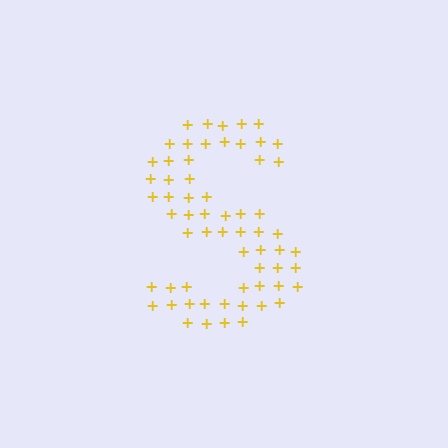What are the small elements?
The small elements are plus signs.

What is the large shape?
The large shape is the letter S.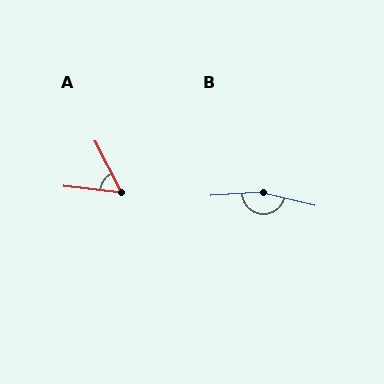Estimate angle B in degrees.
Approximately 163 degrees.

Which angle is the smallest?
A, at approximately 56 degrees.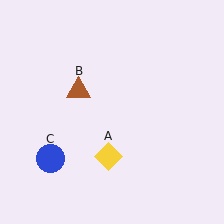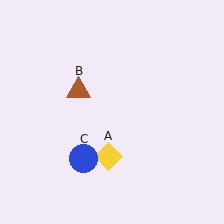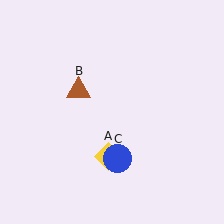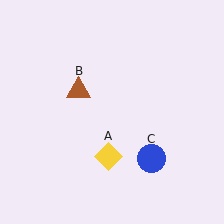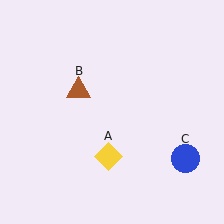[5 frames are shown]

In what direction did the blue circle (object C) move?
The blue circle (object C) moved right.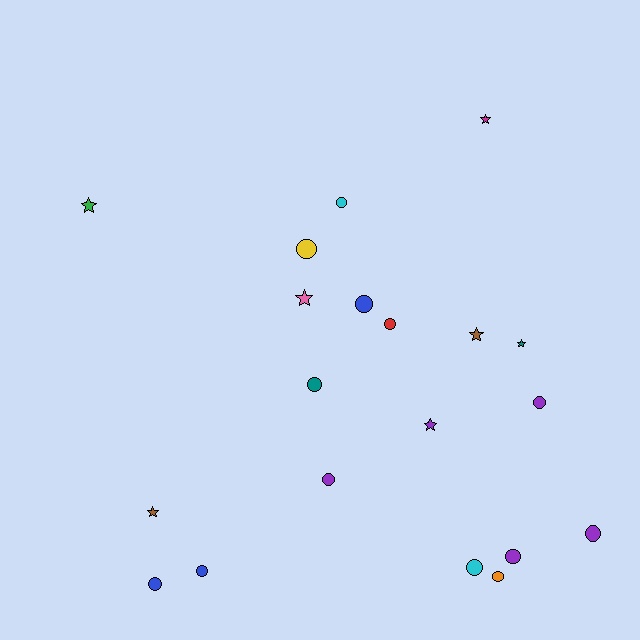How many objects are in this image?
There are 20 objects.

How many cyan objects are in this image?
There are 2 cyan objects.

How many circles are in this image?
There are 13 circles.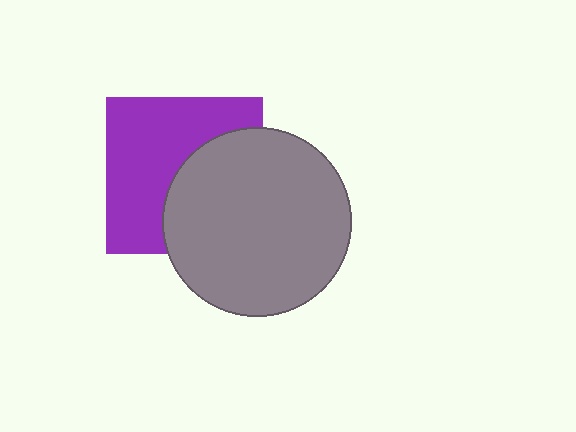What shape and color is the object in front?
The object in front is a gray circle.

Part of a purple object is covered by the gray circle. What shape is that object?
It is a square.